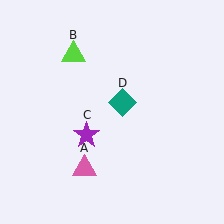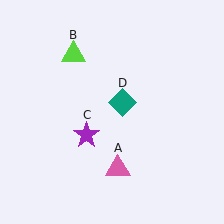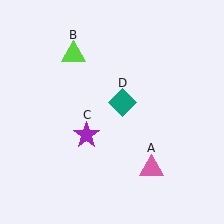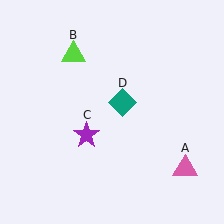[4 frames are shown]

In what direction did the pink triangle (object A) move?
The pink triangle (object A) moved right.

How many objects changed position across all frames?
1 object changed position: pink triangle (object A).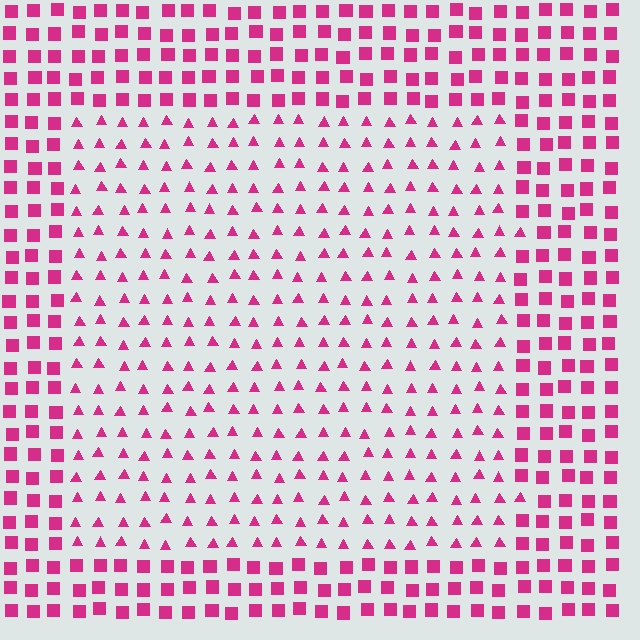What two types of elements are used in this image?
The image uses triangles inside the rectangle region and squares outside it.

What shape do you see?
I see a rectangle.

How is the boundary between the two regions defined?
The boundary is defined by a change in element shape: triangles inside vs. squares outside. All elements share the same color and spacing.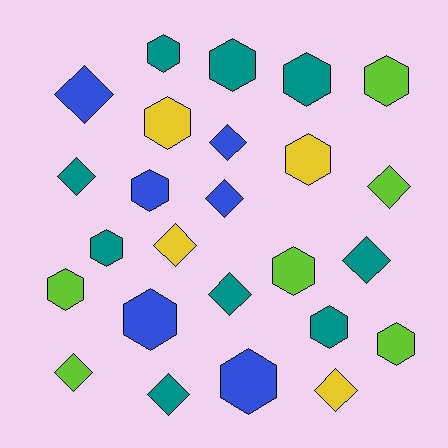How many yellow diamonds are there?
There are 2 yellow diamonds.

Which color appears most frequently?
Teal, with 9 objects.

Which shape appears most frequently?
Hexagon, with 14 objects.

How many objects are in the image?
There are 25 objects.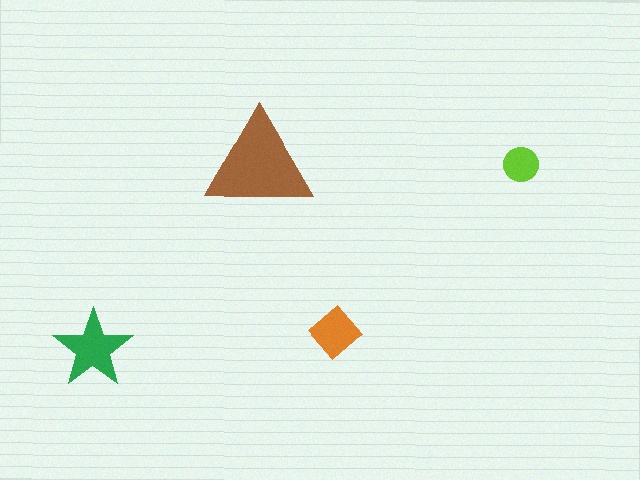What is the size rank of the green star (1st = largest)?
2nd.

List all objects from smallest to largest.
The lime circle, the orange diamond, the green star, the brown triangle.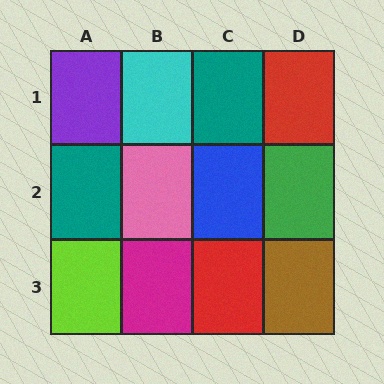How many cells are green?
1 cell is green.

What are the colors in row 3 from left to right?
Lime, magenta, red, brown.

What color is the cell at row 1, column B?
Cyan.